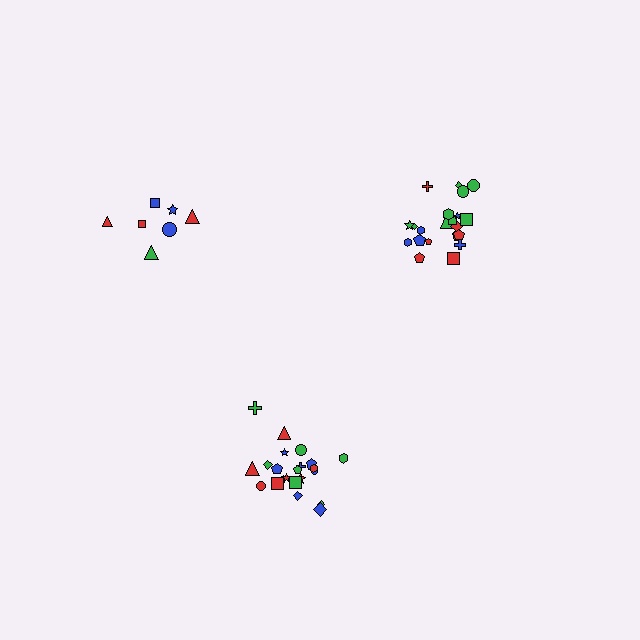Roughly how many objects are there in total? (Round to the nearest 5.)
Roughly 50 objects in total.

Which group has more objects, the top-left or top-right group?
The top-right group.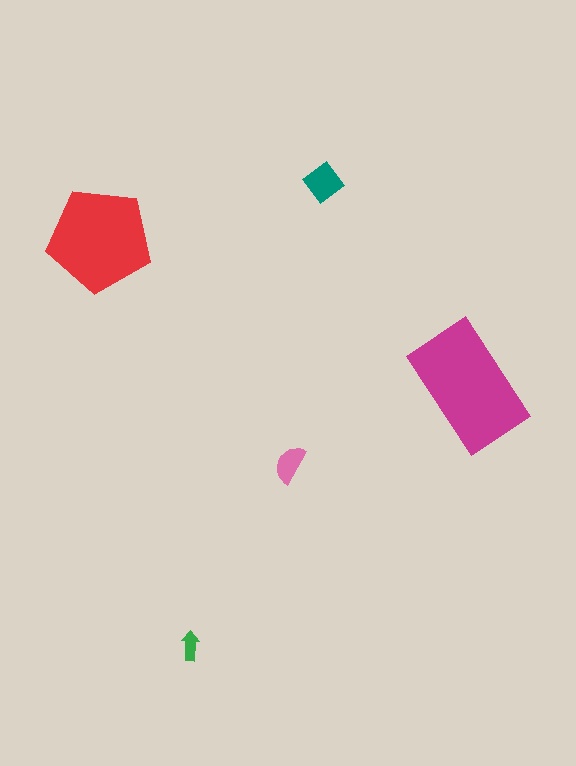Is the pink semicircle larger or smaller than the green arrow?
Larger.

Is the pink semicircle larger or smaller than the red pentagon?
Smaller.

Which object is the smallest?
The green arrow.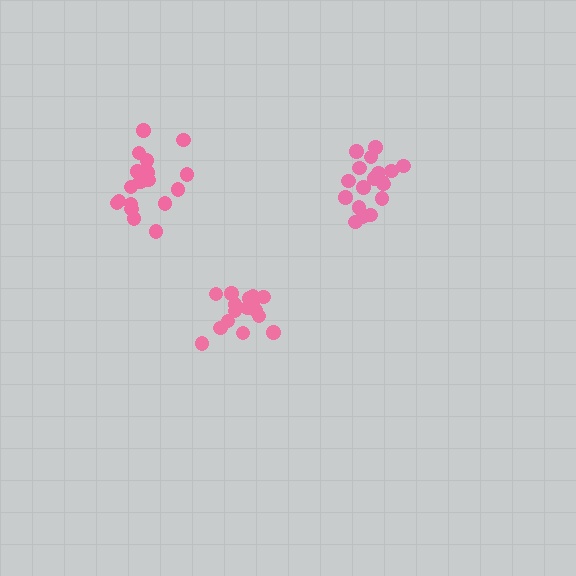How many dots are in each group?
Group 1: 16 dots, Group 2: 19 dots, Group 3: 18 dots (53 total).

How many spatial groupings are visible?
There are 3 spatial groupings.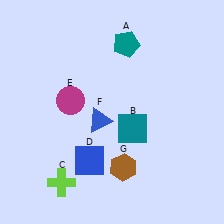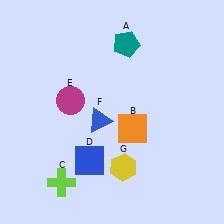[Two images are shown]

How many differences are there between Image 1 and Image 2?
There are 2 differences between the two images.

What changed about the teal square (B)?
In Image 1, B is teal. In Image 2, it changed to orange.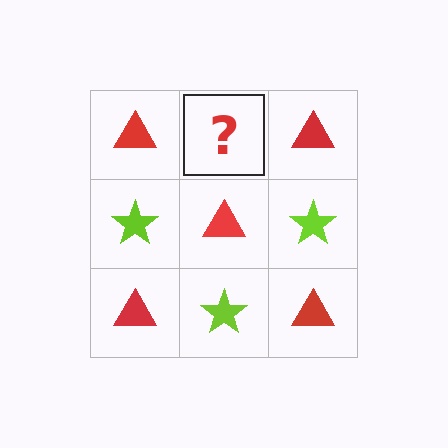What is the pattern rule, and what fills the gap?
The rule is that it alternates red triangle and lime star in a checkerboard pattern. The gap should be filled with a lime star.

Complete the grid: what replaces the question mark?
The question mark should be replaced with a lime star.